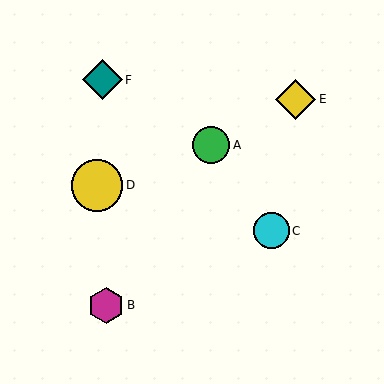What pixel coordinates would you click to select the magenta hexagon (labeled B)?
Click at (106, 305) to select the magenta hexagon B.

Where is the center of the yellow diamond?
The center of the yellow diamond is at (296, 99).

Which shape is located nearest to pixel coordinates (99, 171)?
The yellow circle (labeled D) at (97, 186) is nearest to that location.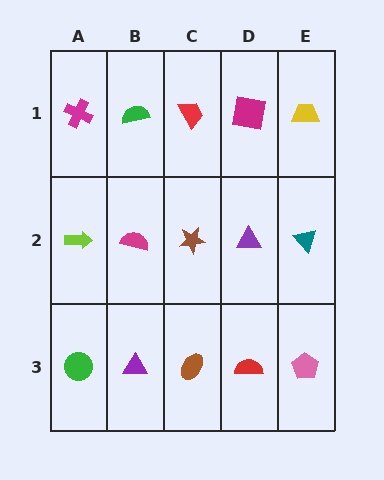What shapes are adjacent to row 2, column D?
A magenta square (row 1, column D), a red semicircle (row 3, column D), a brown star (row 2, column C), a teal triangle (row 2, column E).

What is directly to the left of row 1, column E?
A magenta square.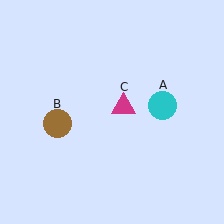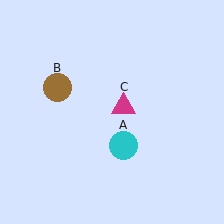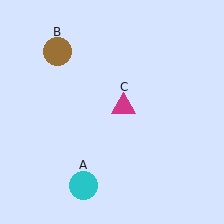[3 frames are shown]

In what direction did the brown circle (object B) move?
The brown circle (object B) moved up.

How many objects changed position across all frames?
2 objects changed position: cyan circle (object A), brown circle (object B).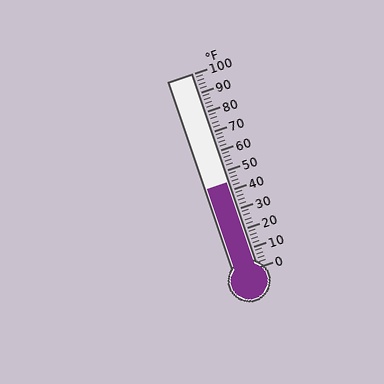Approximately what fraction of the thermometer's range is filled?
The thermometer is filled to approximately 45% of its range.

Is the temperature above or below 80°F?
The temperature is below 80°F.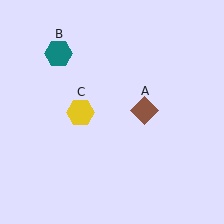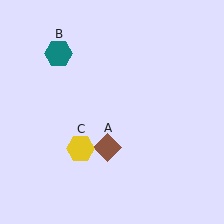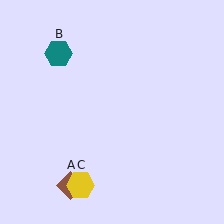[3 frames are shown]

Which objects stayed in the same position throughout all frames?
Teal hexagon (object B) remained stationary.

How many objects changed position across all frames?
2 objects changed position: brown diamond (object A), yellow hexagon (object C).